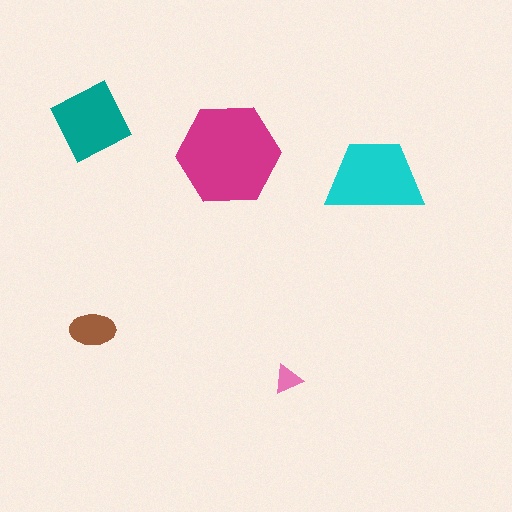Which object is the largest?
The magenta hexagon.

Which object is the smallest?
The pink triangle.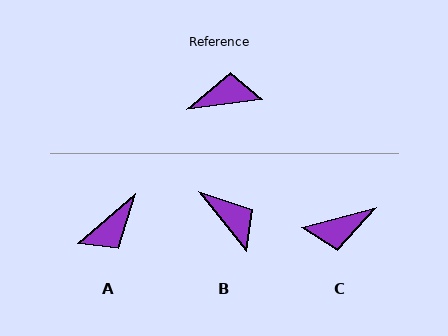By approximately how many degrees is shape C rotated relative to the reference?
Approximately 172 degrees clockwise.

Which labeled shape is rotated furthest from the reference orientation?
C, about 172 degrees away.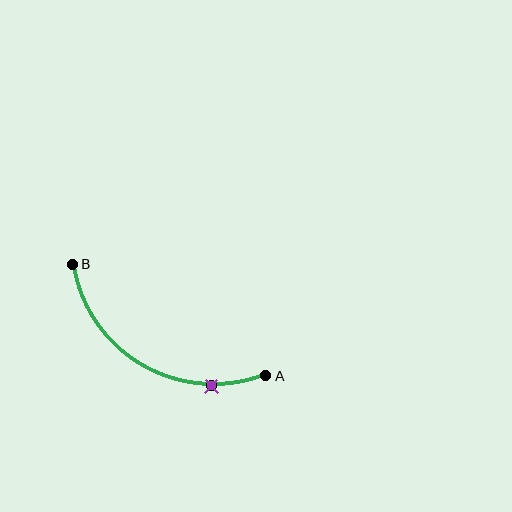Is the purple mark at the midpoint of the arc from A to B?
No. The purple mark lies on the arc but is closer to endpoint A. The arc midpoint would be at the point on the curve equidistant along the arc from both A and B.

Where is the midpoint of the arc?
The arc midpoint is the point on the curve farthest from the straight line joining A and B. It sits below that line.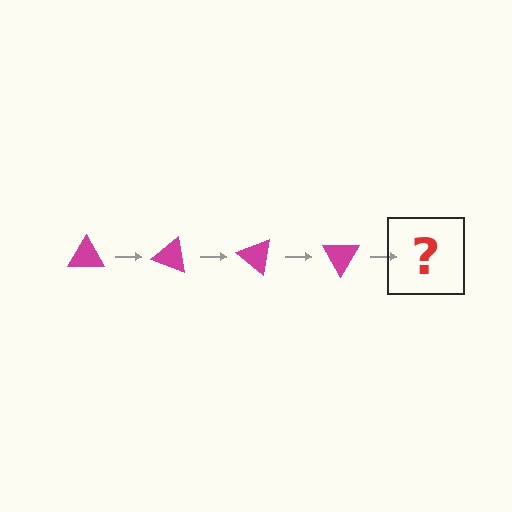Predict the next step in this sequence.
The next step is a magenta triangle rotated 80 degrees.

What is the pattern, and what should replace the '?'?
The pattern is that the triangle rotates 20 degrees each step. The '?' should be a magenta triangle rotated 80 degrees.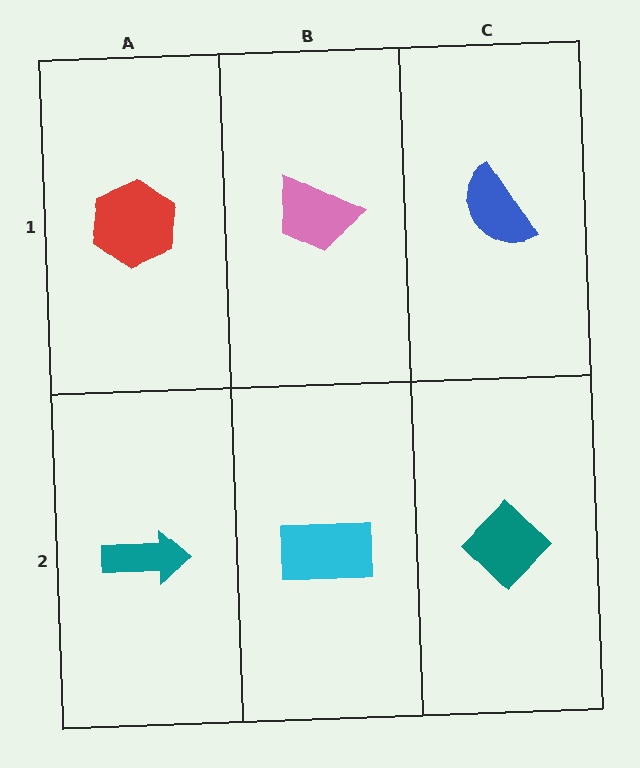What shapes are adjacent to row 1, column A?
A teal arrow (row 2, column A), a pink trapezoid (row 1, column B).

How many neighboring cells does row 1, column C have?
2.